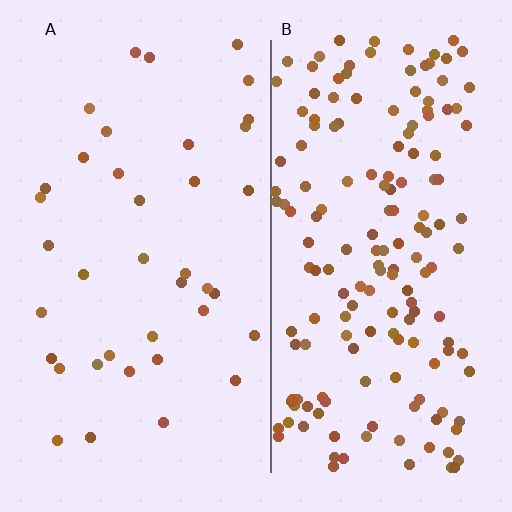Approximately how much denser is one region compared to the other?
Approximately 4.4× — region B over region A.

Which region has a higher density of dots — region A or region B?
B (the right).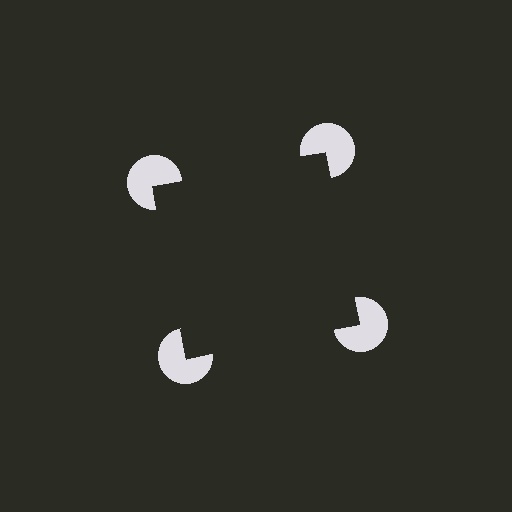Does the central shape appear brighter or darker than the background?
It typically appears slightly darker than the background, even though no actual brightness change is drawn.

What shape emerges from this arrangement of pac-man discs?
An illusory square — its edges are inferred from the aligned wedge cuts in the pac-man discs, not physically drawn.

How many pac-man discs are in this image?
There are 4 — one at each vertex of the illusory square.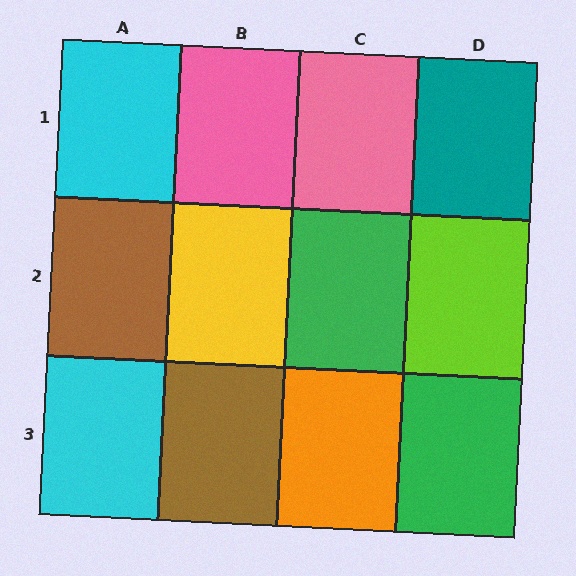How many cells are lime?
1 cell is lime.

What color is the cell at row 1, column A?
Cyan.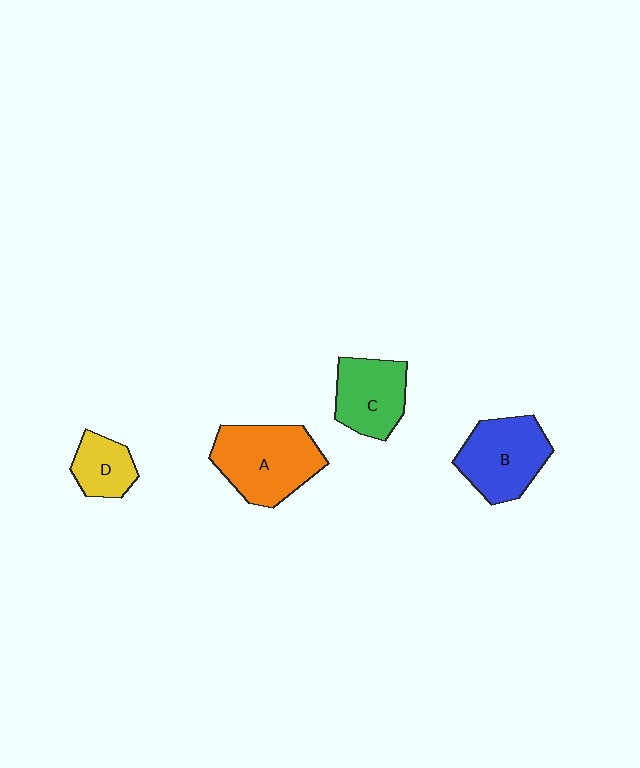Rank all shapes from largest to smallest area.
From largest to smallest: A (orange), B (blue), C (green), D (yellow).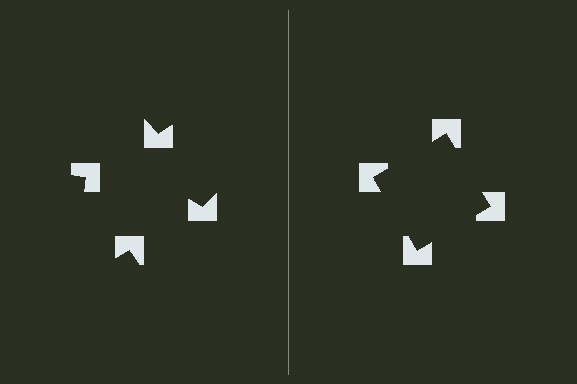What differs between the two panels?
The notched squares are positioned identically on both sides; only the wedge orientations differ. On the right they align to a square; on the left they are misaligned.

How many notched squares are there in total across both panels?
8 — 4 on each side.